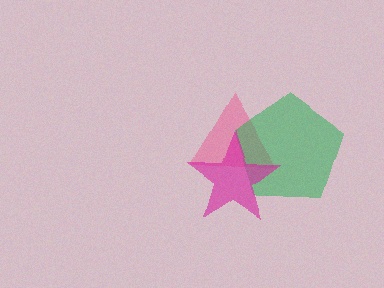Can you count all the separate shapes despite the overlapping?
Yes, there are 3 separate shapes.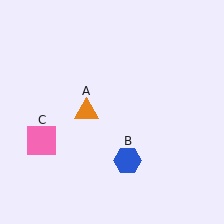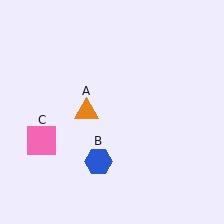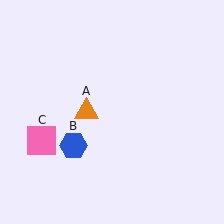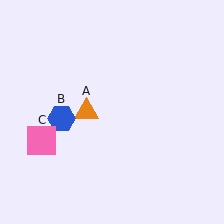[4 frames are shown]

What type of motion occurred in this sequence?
The blue hexagon (object B) rotated clockwise around the center of the scene.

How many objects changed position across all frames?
1 object changed position: blue hexagon (object B).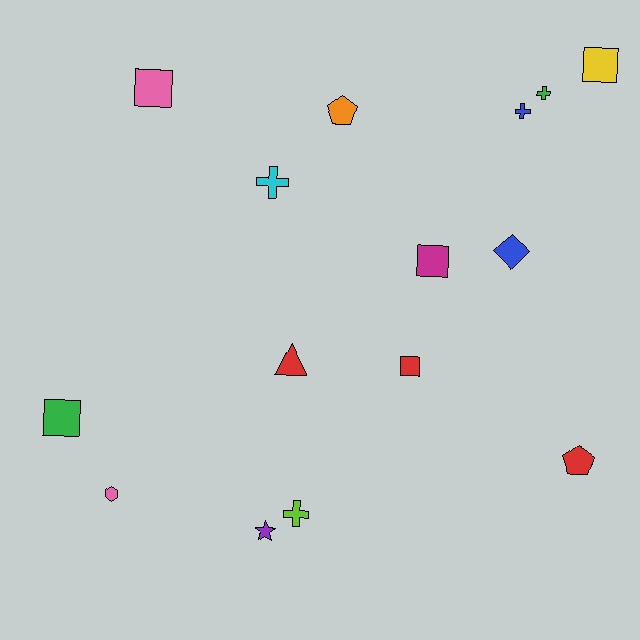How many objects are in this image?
There are 15 objects.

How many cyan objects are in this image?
There is 1 cyan object.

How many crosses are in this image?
There are 4 crosses.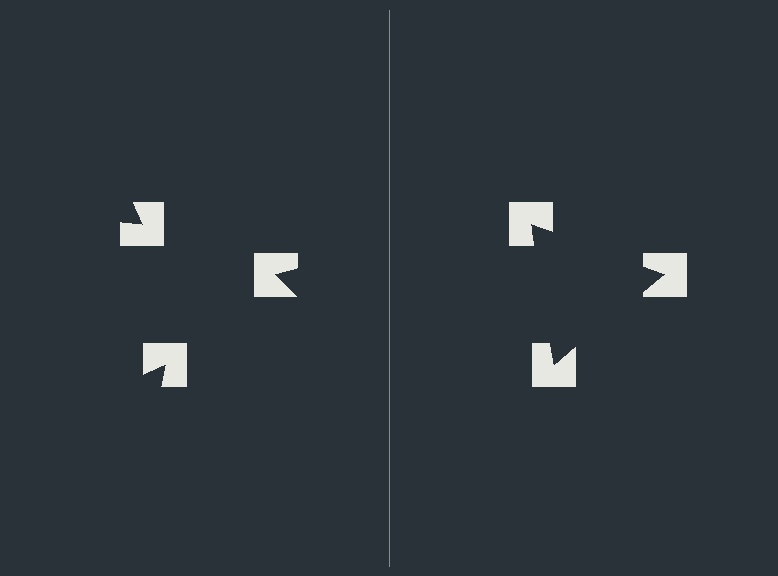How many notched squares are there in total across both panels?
6 — 3 on each side.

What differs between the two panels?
The notched squares are positioned identically on both sides; only the wedge orientations differ. On the right they align to a triangle; on the left they are misaligned.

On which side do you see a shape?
An illusory triangle appears on the right side. On the left side the wedge cuts are rotated, so no coherent shape forms.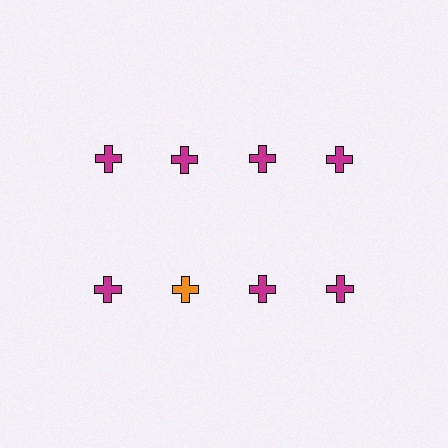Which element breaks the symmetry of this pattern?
The orange cross in the second row, second from left column breaks the symmetry. All other shapes are magenta crosses.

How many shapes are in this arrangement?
There are 8 shapes arranged in a grid pattern.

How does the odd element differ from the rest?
It has a different color: orange instead of magenta.